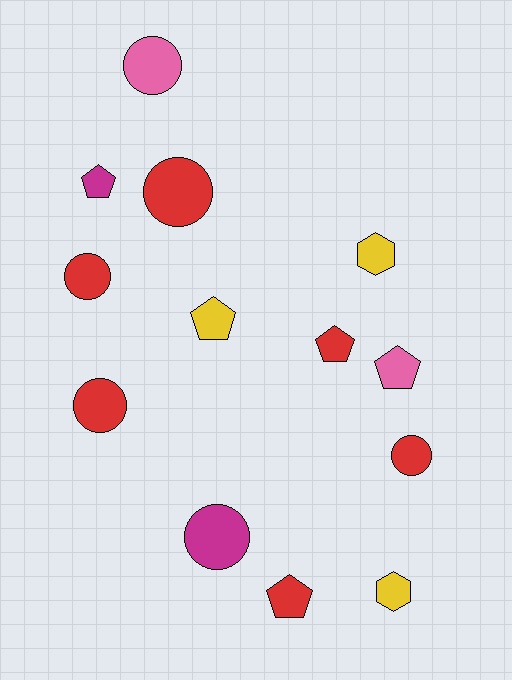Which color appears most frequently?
Red, with 6 objects.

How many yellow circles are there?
There are no yellow circles.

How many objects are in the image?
There are 13 objects.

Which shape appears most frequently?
Circle, with 6 objects.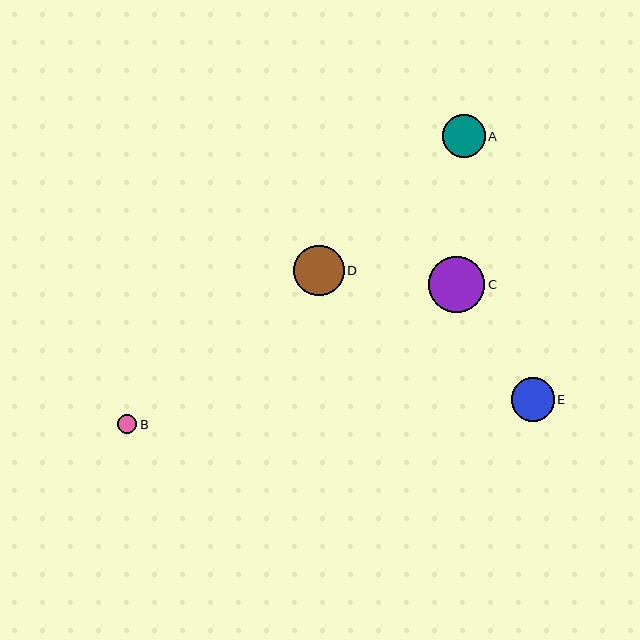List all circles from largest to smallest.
From largest to smallest: C, D, A, E, B.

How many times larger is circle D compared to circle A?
Circle D is approximately 1.2 times the size of circle A.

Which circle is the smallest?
Circle B is the smallest with a size of approximately 19 pixels.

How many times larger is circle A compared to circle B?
Circle A is approximately 2.3 times the size of circle B.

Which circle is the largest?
Circle C is the largest with a size of approximately 56 pixels.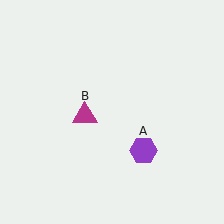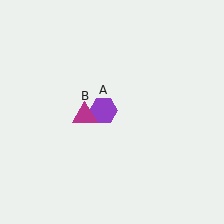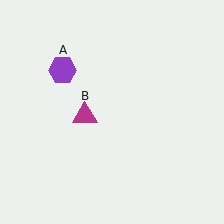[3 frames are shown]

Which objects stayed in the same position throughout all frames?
Magenta triangle (object B) remained stationary.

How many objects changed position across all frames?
1 object changed position: purple hexagon (object A).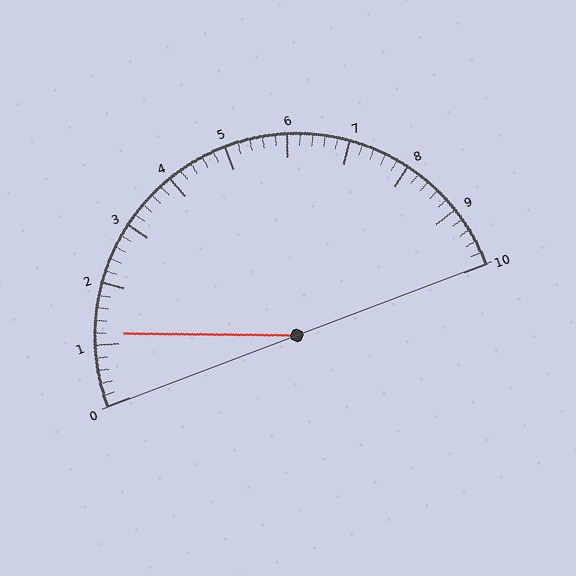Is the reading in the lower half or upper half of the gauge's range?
The reading is in the lower half of the range (0 to 10).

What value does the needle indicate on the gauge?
The needle indicates approximately 1.2.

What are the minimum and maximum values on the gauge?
The gauge ranges from 0 to 10.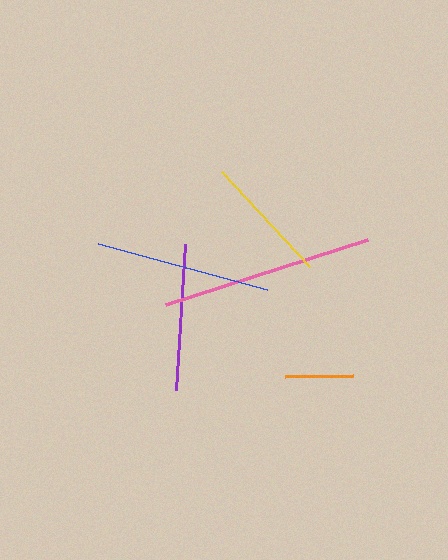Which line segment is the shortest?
The orange line is the shortest at approximately 69 pixels.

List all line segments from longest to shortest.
From longest to shortest: pink, blue, purple, yellow, orange.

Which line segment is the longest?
The pink line is the longest at approximately 213 pixels.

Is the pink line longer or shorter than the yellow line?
The pink line is longer than the yellow line.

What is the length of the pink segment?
The pink segment is approximately 213 pixels long.